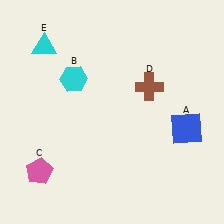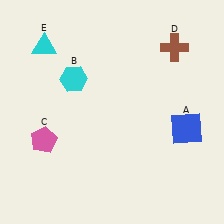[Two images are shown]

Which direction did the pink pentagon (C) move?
The pink pentagon (C) moved up.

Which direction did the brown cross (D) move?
The brown cross (D) moved up.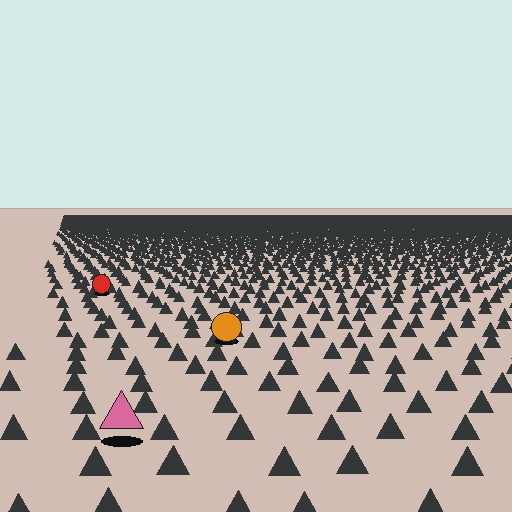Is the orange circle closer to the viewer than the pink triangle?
No. The pink triangle is closer — you can tell from the texture gradient: the ground texture is coarser near it.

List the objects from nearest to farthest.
From nearest to farthest: the pink triangle, the orange circle, the red circle.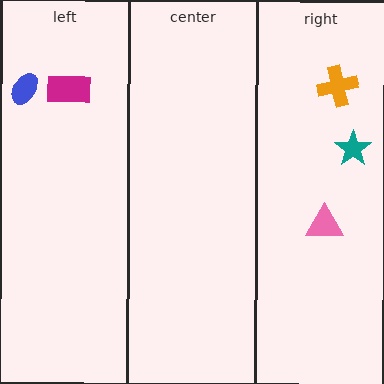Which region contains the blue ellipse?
The left region.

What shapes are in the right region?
The pink triangle, the teal star, the orange cross.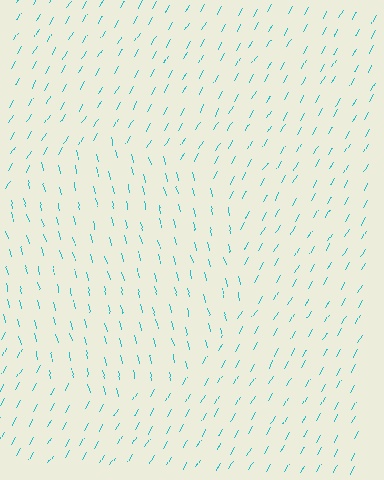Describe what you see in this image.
The image is filled with small cyan line segments. A circle region in the image has lines oriented differently from the surrounding lines, creating a visible texture boundary.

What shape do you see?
I see a circle.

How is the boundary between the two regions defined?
The boundary is defined purely by a change in line orientation (approximately 45 degrees difference). All lines are the same color and thickness.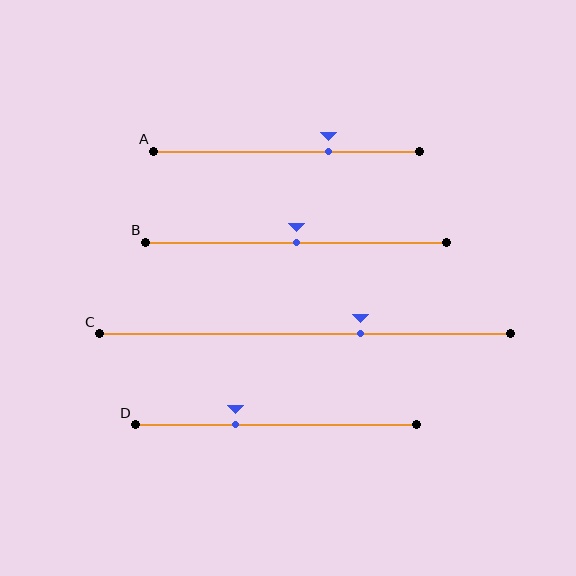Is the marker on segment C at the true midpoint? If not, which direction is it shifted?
No, the marker on segment C is shifted to the right by about 13% of the segment length.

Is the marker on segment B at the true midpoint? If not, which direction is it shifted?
Yes, the marker on segment B is at the true midpoint.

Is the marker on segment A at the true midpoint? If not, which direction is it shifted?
No, the marker on segment A is shifted to the right by about 16% of the segment length.